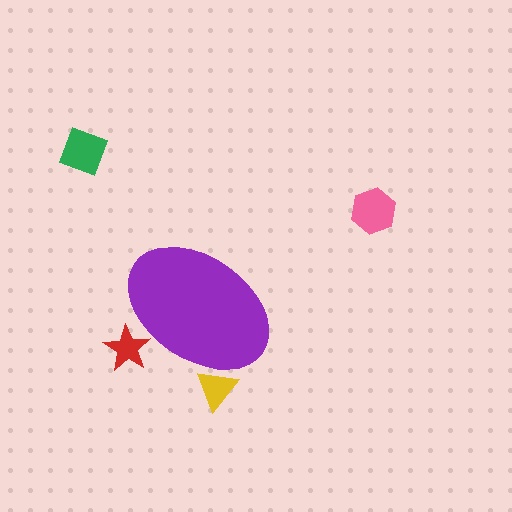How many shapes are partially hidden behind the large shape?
2 shapes are partially hidden.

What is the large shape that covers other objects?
A purple ellipse.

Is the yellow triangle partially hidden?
Yes, the yellow triangle is partially hidden behind the purple ellipse.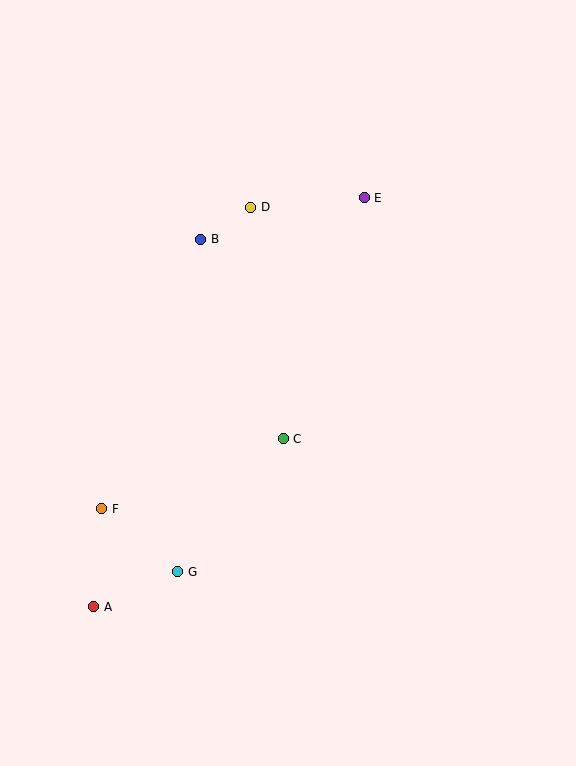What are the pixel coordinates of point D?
Point D is at (251, 207).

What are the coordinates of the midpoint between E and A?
The midpoint between E and A is at (229, 402).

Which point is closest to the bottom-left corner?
Point A is closest to the bottom-left corner.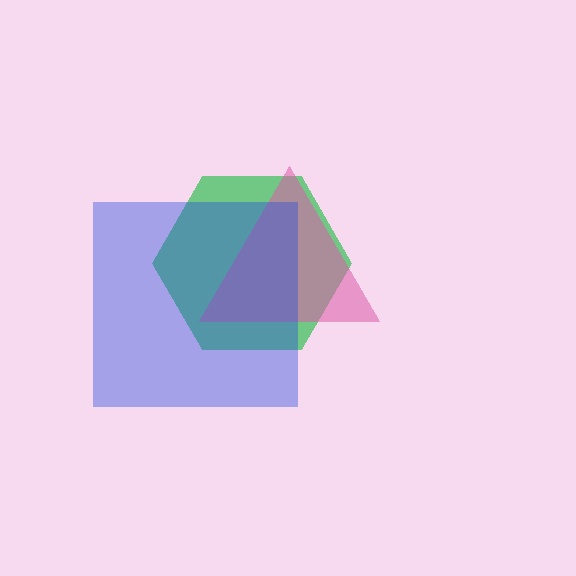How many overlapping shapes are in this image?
There are 3 overlapping shapes in the image.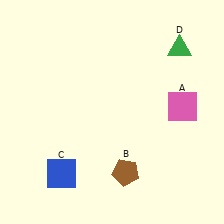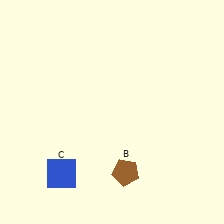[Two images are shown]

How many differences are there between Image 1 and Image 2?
There are 2 differences between the two images.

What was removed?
The pink square (A), the green triangle (D) were removed in Image 2.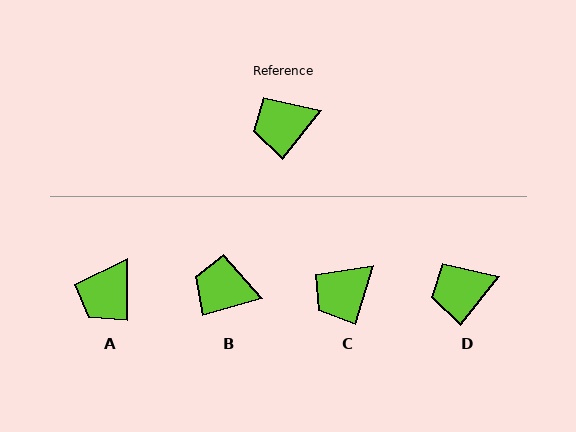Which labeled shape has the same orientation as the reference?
D.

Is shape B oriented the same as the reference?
No, it is off by about 36 degrees.